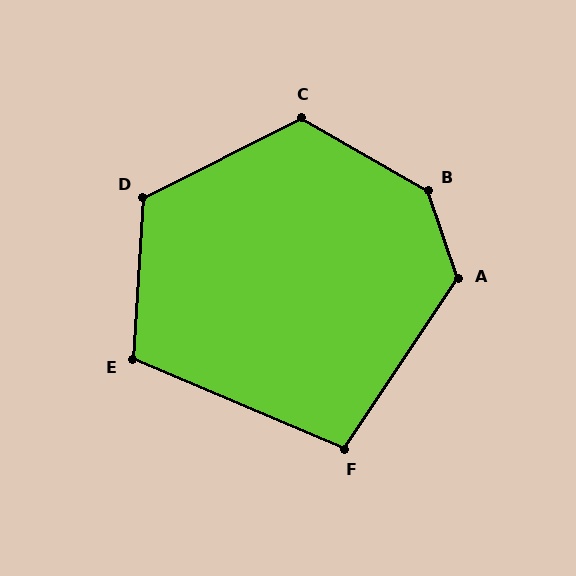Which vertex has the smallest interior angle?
F, at approximately 101 degrees.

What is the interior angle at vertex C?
Approximately 123 degrees (obtuse).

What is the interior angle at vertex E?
Approximately 109 degrees (obtuse).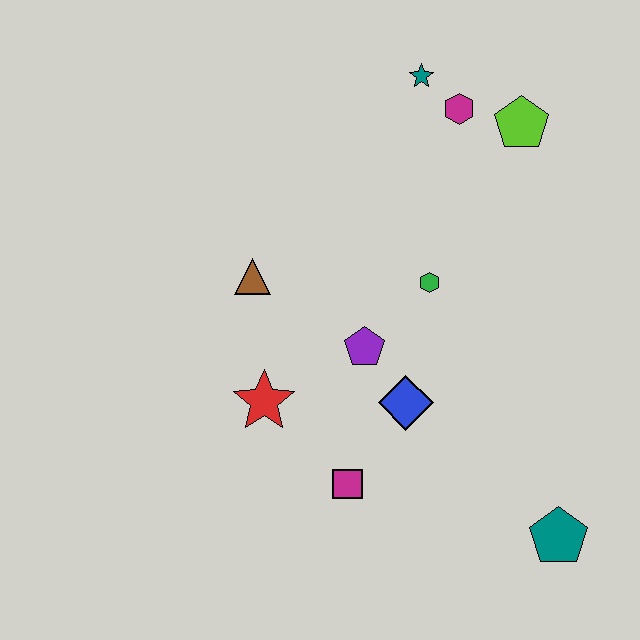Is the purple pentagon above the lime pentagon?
No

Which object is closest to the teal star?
The magenta hexagon is closest to the teal star.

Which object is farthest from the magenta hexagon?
The teal pentagon is farthest from the magenta hexagon.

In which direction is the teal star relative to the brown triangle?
The teal star is above the brown triangle.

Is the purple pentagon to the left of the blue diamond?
Yes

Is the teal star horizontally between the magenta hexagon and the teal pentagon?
No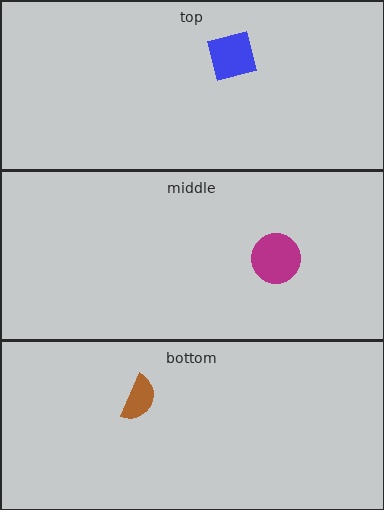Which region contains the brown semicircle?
The bottom region.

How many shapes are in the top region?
1.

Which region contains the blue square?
The top region.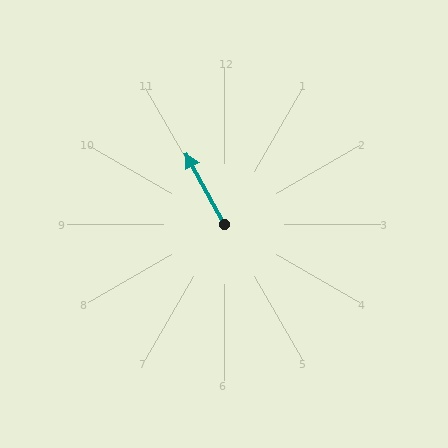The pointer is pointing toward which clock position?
Roughly 11 o'clock.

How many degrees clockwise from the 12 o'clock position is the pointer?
Approximately 332 degrees.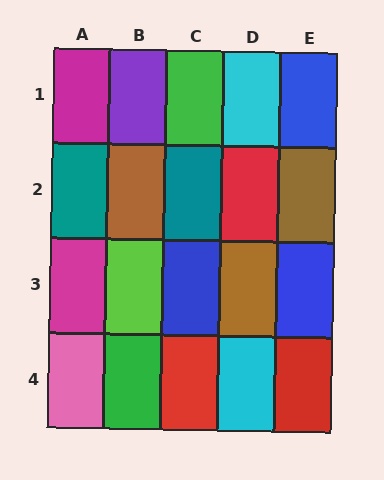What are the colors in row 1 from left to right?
Magenta, purple, green, cyan, blue.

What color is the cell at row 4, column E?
Red.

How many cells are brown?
3 cells are brown.